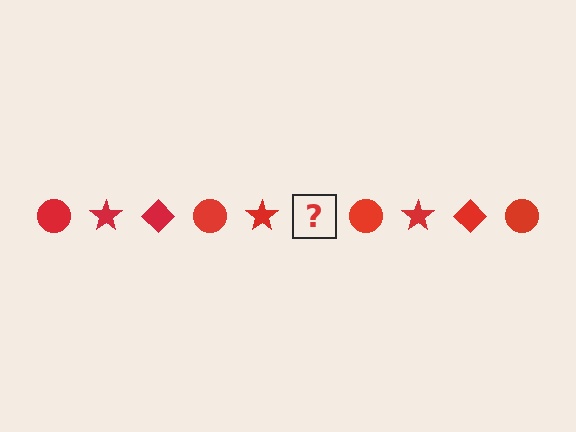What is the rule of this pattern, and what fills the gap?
The rule is that the pattern cycles through circle, star, diamond shapes in red. The gap should be filled with a red diamond.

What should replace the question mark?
The question mark should be replaced with a red diamond.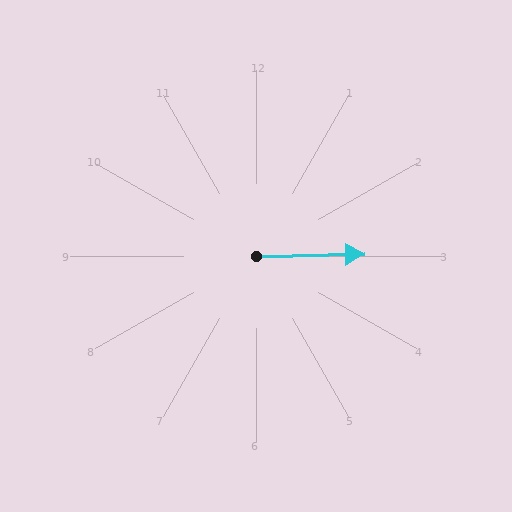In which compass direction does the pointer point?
East.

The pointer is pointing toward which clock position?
Roughly 3 o'clock.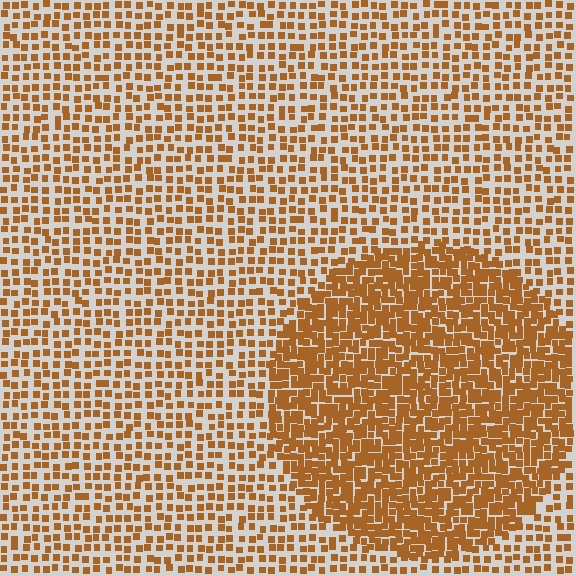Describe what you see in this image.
The image contains small brown elements arranged at two different densities. A circle-shaped region is visible where the elements are more densely packed than the surrounding area.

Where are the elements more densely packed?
The elements are more densely packed inside the circle boundary.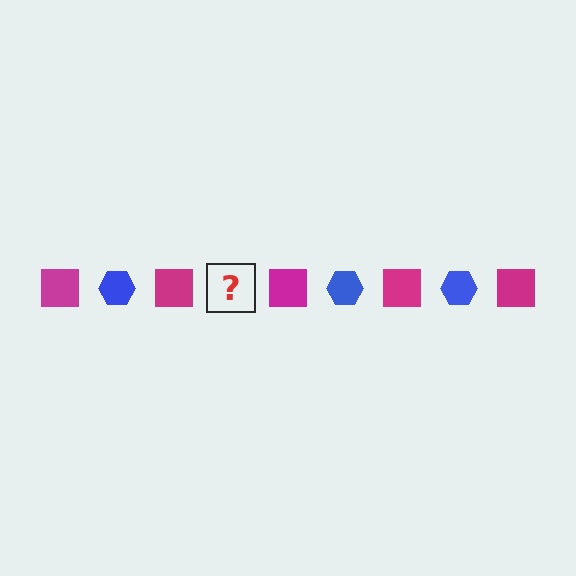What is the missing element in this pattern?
The missing element is a blue hexagon.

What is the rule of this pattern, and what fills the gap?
The rule is that the pattern alternates between magenta square and blue hexagon. The gap should be filled with a blue hexagon.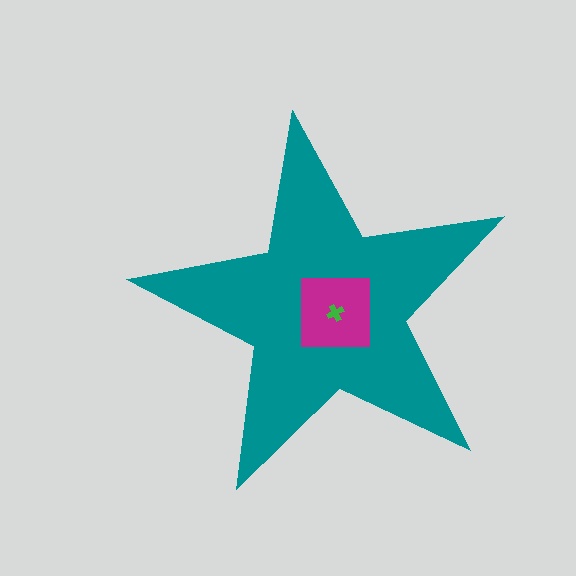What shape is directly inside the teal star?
The magenta square.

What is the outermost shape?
The teal star.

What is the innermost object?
The green cross.